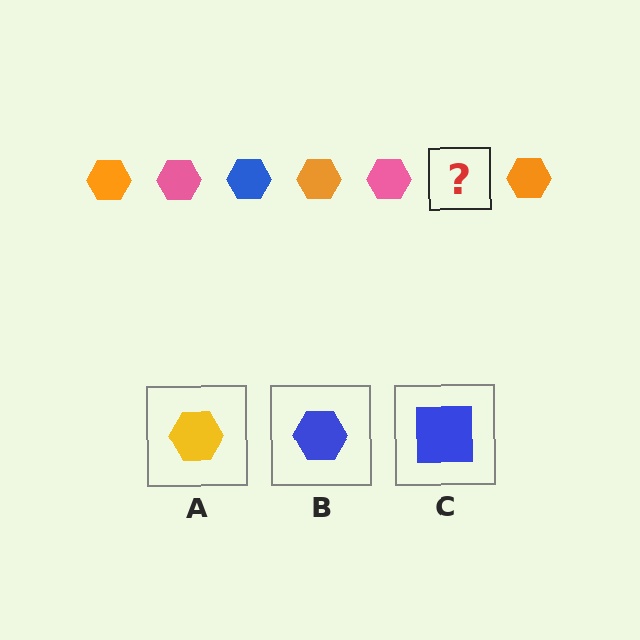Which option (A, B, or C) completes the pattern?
B.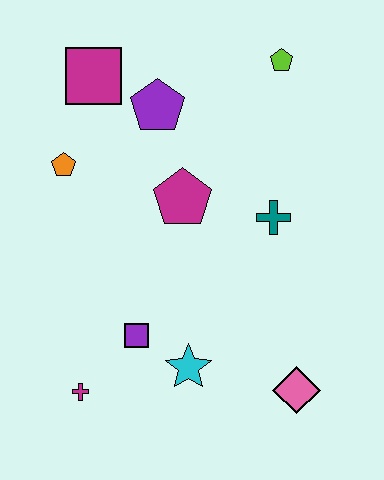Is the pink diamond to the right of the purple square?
Yes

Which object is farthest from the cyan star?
The lime pentagon is farthest from the cyan star.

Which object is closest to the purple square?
The cyan star is closest to the purple square.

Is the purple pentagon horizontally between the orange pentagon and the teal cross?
Yes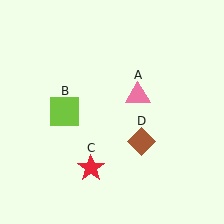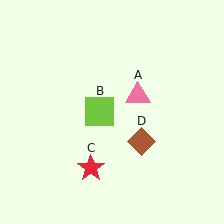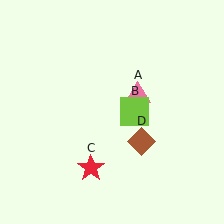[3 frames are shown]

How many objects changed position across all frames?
1 object changed position: lime square (object B).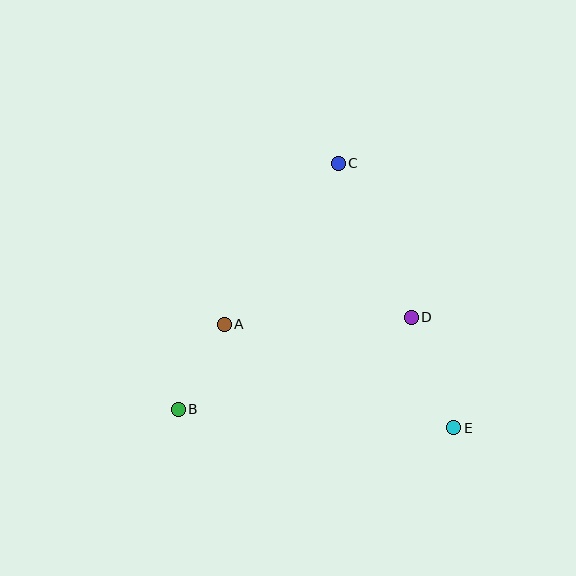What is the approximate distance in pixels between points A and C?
The distance between A and C is approximately 197 pixels.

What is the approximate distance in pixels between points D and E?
The distance between D and E is approximately 118 pixels.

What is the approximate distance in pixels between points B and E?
The distance between B and E is approximately 276 pixels.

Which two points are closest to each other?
Points A and B are closest to each other.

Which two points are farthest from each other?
Points B and C are farthest from each other.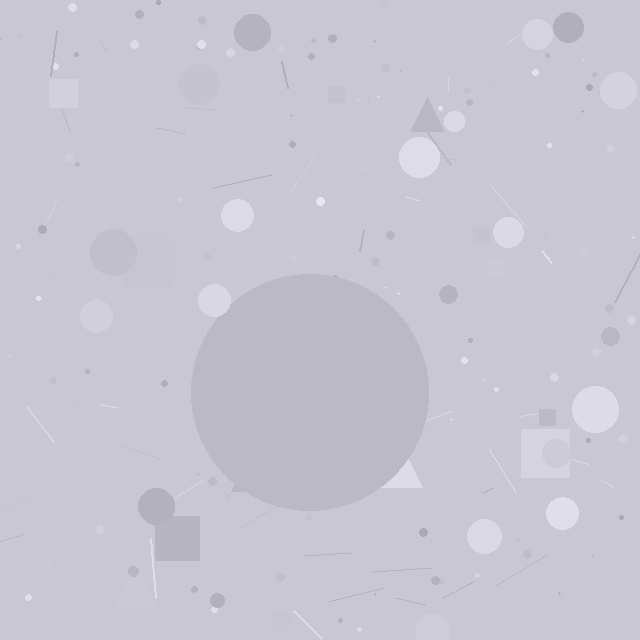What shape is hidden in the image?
A circle is hidden in the image.